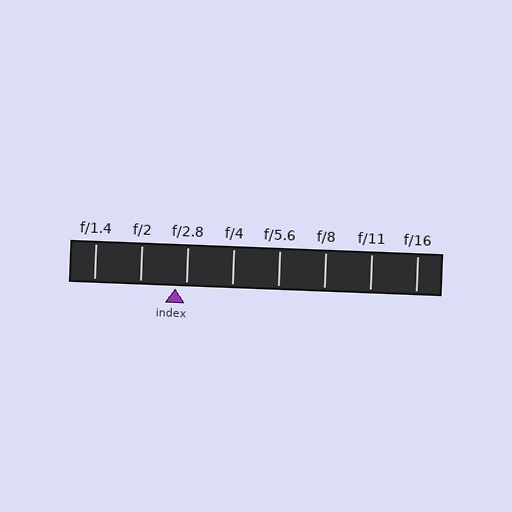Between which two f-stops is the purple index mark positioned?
The index mark is between f/2 and f/2.8.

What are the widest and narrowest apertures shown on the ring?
The widest aperture shown is f/1.4 and the narrowest is f/16.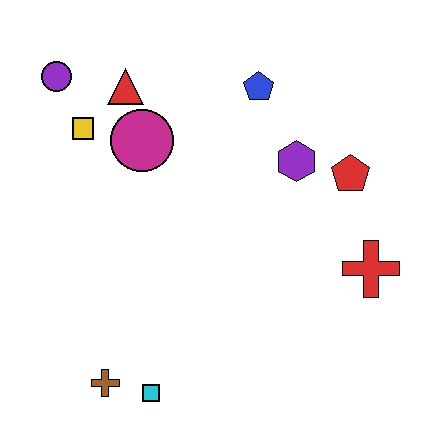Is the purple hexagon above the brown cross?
Yes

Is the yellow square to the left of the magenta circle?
Yes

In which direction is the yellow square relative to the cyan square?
The yellow square is above the cyan square.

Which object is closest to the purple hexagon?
The red pentagon is closest to the purple hexagon.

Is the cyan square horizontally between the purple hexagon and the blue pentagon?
No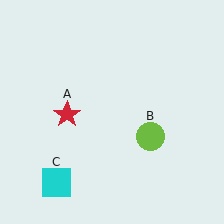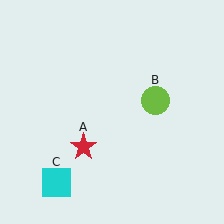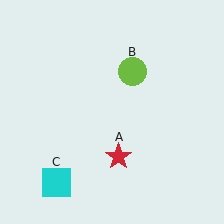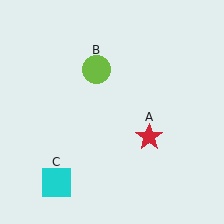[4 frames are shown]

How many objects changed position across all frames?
2 objects changed position: red star (object A), lime circle (object B).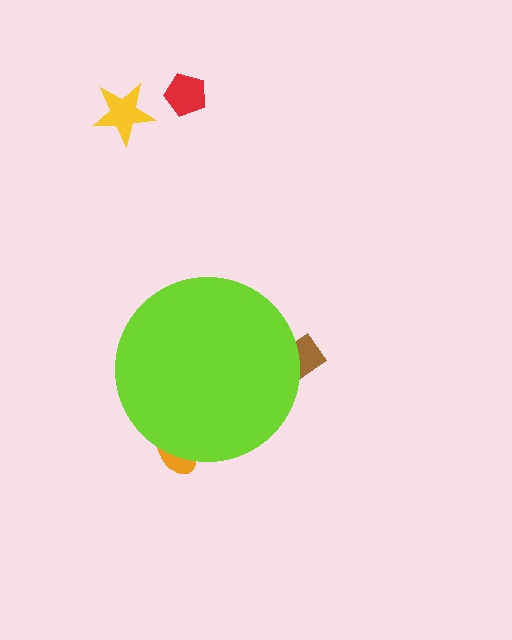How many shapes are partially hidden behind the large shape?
2 shapes are partially hidden.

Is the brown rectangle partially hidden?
Yes, the brown rectangle is partially hidden behind the lime circle.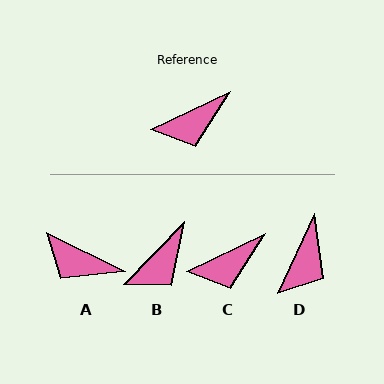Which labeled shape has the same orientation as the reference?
C.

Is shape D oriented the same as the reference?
No, it is off by about 40 degrees.